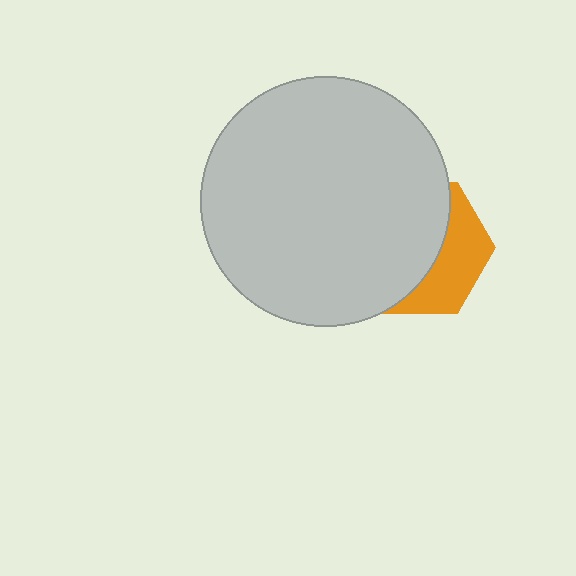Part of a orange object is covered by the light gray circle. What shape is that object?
It is a hexagon.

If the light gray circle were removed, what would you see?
You would see the complete orange hexagon.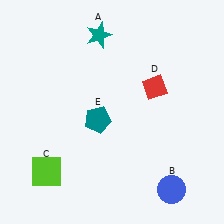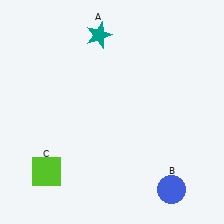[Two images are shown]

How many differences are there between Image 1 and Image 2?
There are 2 differences between the two images.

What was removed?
The red diamond (D), the teal pentagon (E) were removed in Image 2.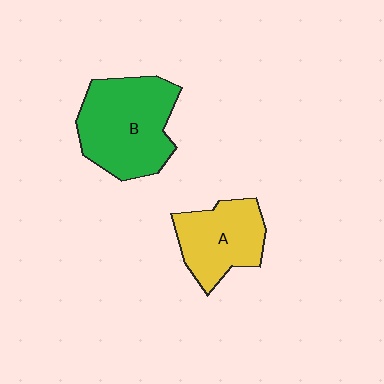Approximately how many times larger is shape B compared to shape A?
Approximately 1.4 times.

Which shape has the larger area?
Shape B (green).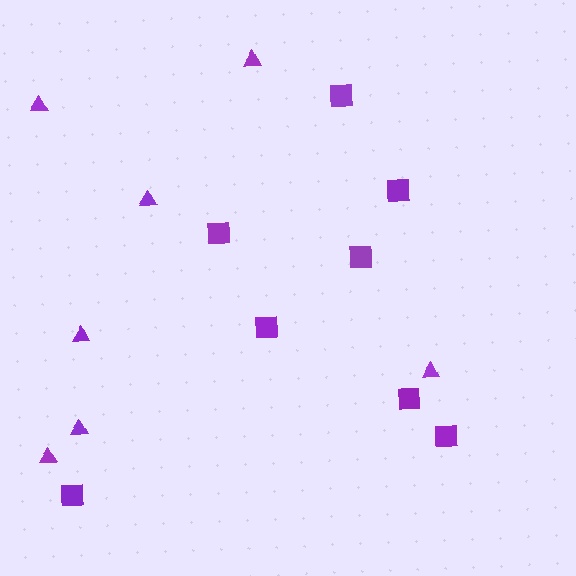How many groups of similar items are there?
There are 2 groups: one group of squares (8) and one group of triangles (7).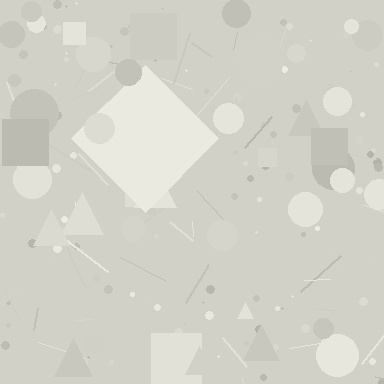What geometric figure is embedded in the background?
A diamond is embedded in the background.